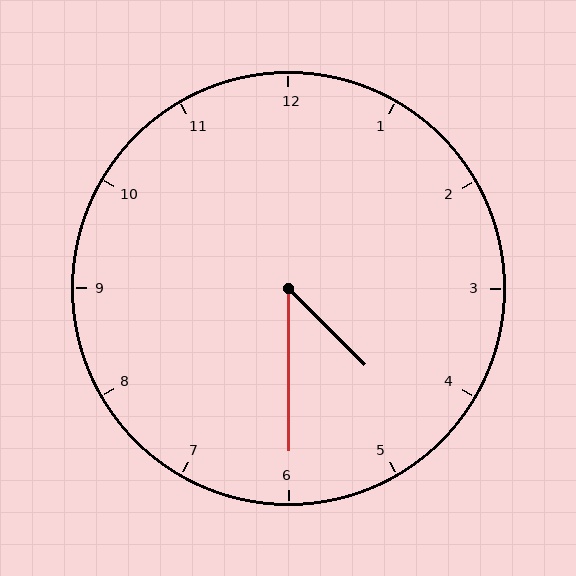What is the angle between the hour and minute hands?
Approximately 45 degrees.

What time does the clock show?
4:30.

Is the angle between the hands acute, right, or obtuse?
It is acute.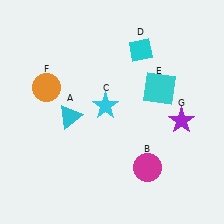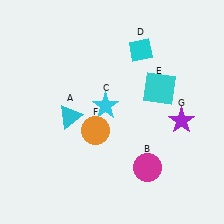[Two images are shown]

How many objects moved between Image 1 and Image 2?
1 object moved between the two images.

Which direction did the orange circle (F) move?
The orange circle (F) moved right.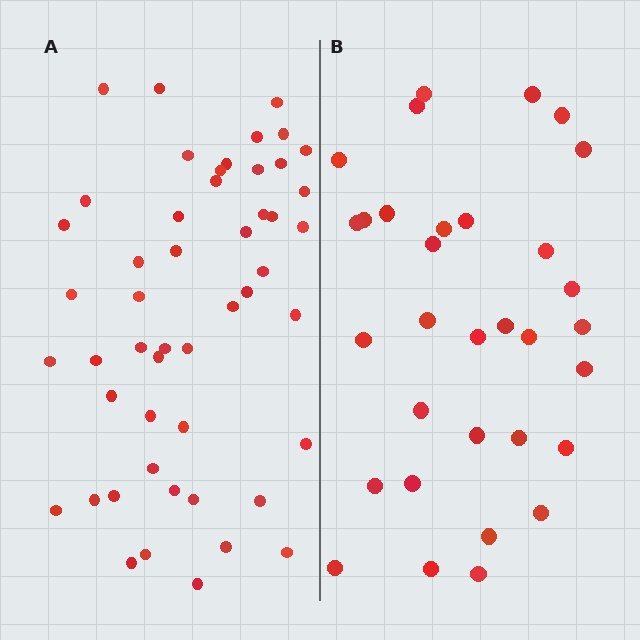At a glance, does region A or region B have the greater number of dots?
Region A (the left region) has more dots.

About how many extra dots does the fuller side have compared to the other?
Region A has approximately 20 more dots than region B.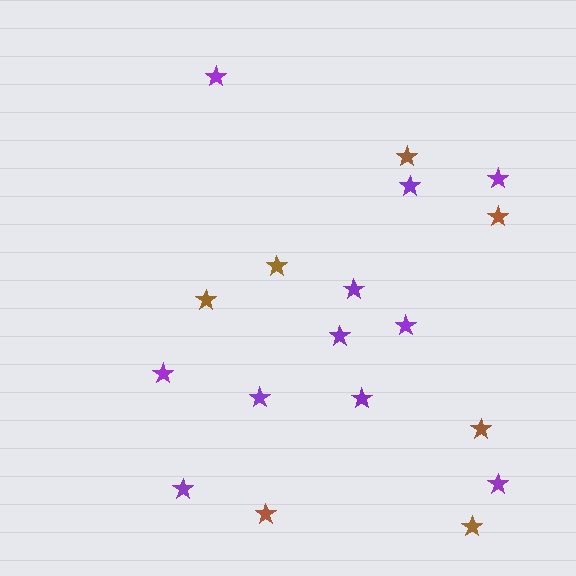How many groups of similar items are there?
There are 2 groups: one group of purple stars (11) and one group of brown stars (7).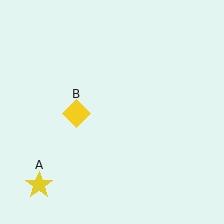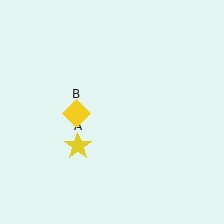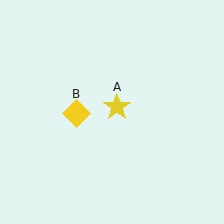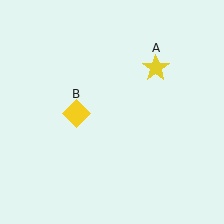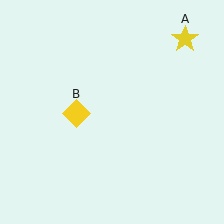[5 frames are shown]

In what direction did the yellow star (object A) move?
The yellow star (object A) moved up and to the right.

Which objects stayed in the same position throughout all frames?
Yellow diamond (object B) remained stationary.